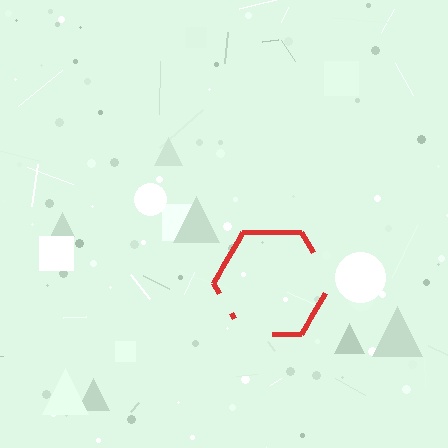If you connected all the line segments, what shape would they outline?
They would outline a hexagon.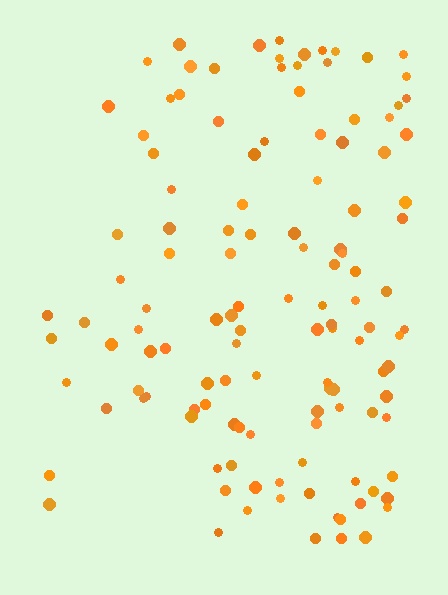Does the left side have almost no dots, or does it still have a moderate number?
Still a moderate number, just noticeably fewer than the right.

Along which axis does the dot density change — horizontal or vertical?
Horizontal.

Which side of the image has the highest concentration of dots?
The right.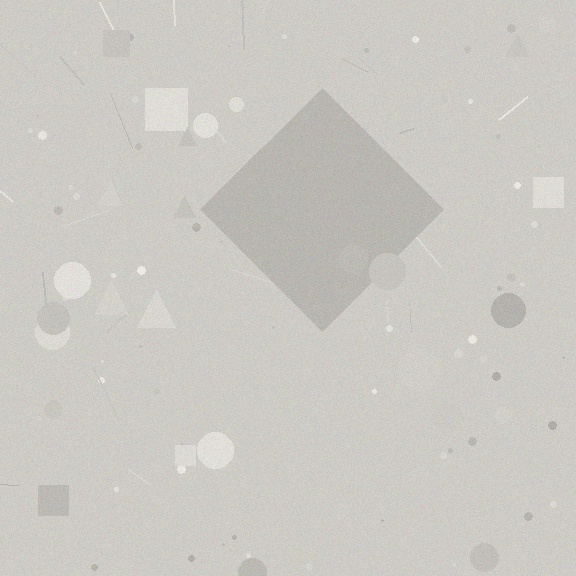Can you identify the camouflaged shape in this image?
The camouflaged shape is a diamond.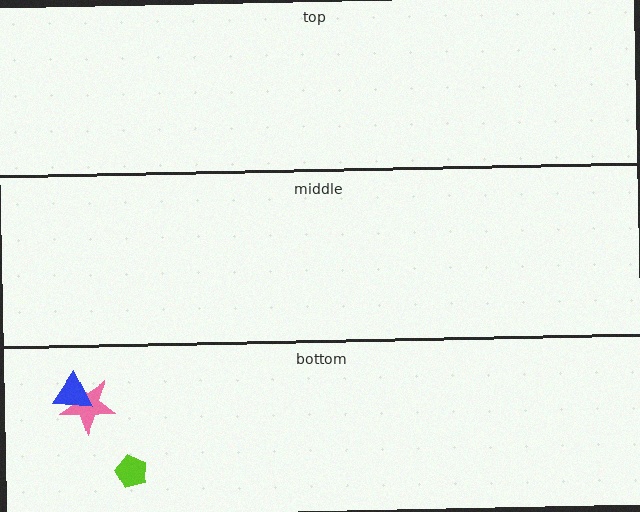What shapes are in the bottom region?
The lime pentagon, the pink star, the blue triangle.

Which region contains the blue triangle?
The bottom region.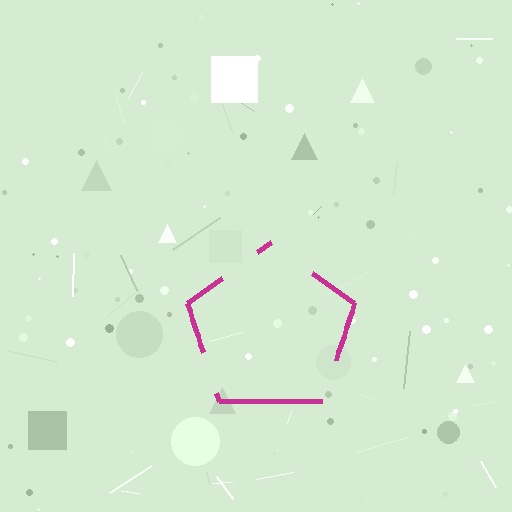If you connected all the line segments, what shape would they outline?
They would outline a pentagon.